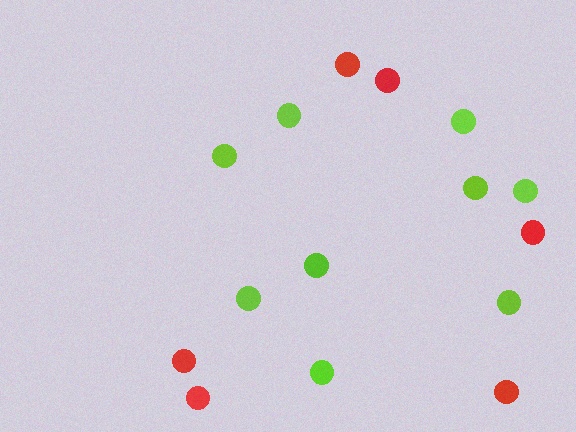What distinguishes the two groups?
There are 2 groups: one group of lime circles (9) and one group of red circles (6).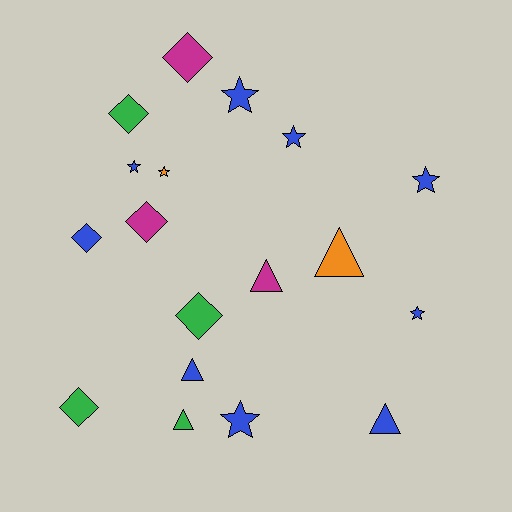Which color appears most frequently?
Blue, with 9 objects.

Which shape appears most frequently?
Star, with 7 objects.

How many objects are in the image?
There are 18 objects.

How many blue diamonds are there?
There is 1 blue diamond.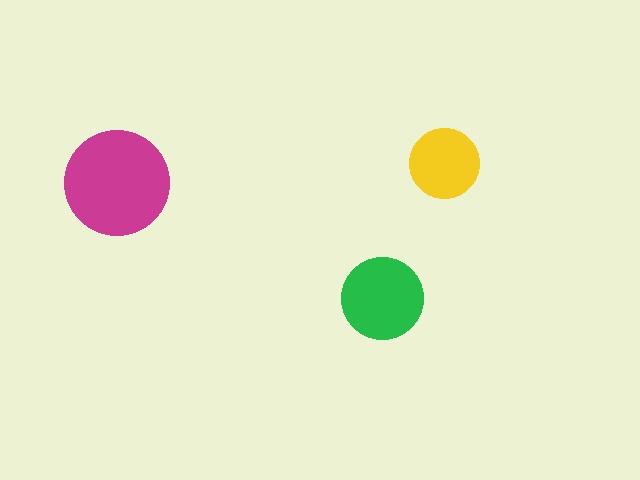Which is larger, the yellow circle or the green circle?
The green one.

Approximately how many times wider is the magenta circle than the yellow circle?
About 1.5 times wider.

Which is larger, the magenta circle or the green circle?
The magenta one.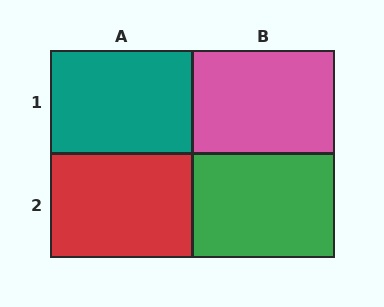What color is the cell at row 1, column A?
Teal.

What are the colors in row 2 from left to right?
Red, green.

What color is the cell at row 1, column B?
Pink.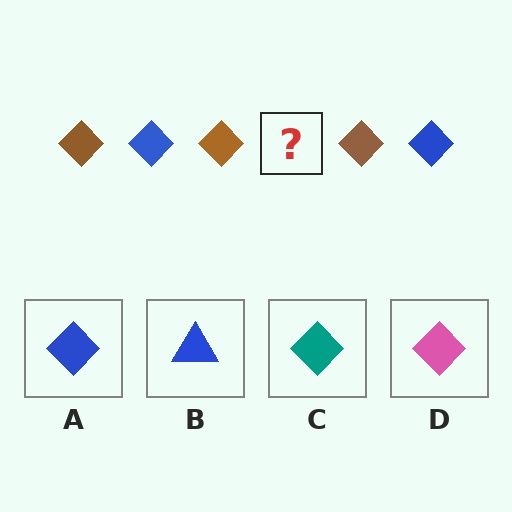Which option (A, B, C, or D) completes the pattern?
A.